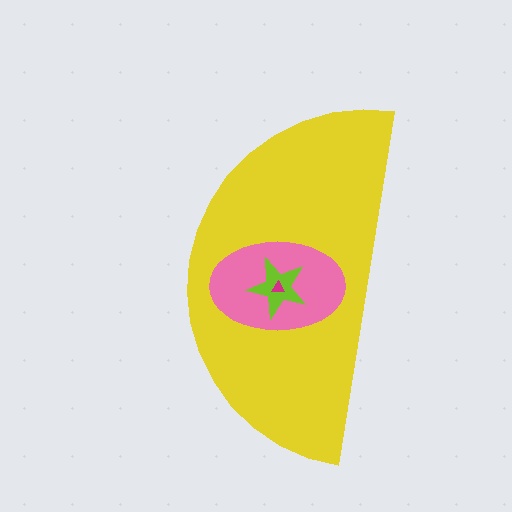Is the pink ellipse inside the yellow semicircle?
Yes.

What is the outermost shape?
The yellow semicircle.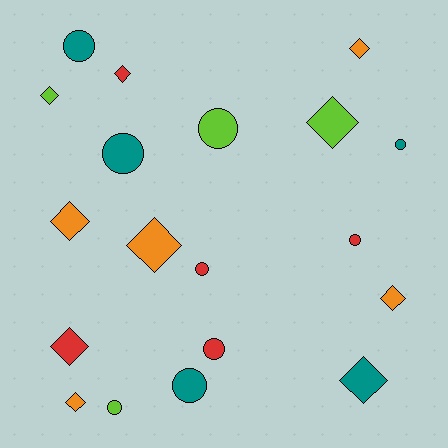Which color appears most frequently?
Orange, with 5 objects.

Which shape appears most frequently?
Diamond, with 10 objects.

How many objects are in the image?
There are 19 objects.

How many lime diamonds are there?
There are 2 lime diamonds.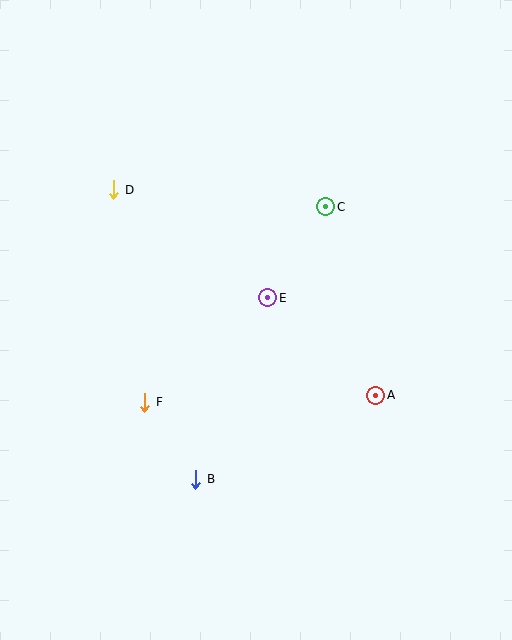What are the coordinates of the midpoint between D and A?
The midpoint between D and A is at (245, 292).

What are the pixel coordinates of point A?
Point A is at (376, 395).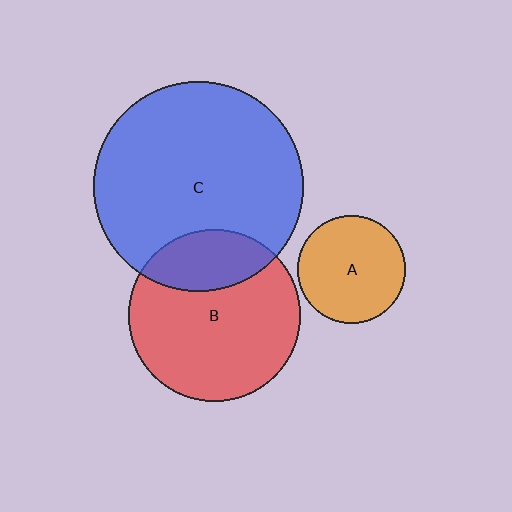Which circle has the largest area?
Circle C (blue).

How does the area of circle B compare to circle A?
Approximately 2.5 times.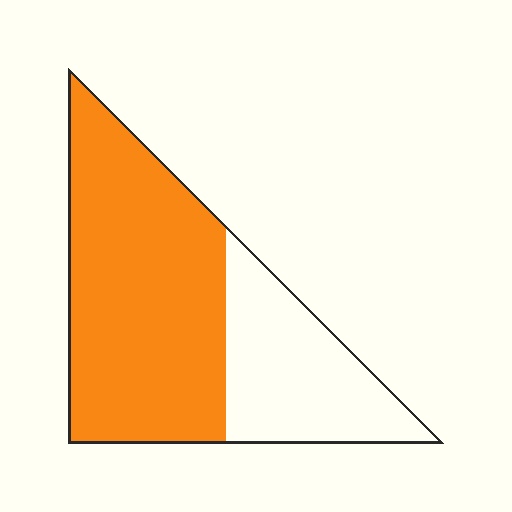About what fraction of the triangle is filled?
About two thirds (2/3).